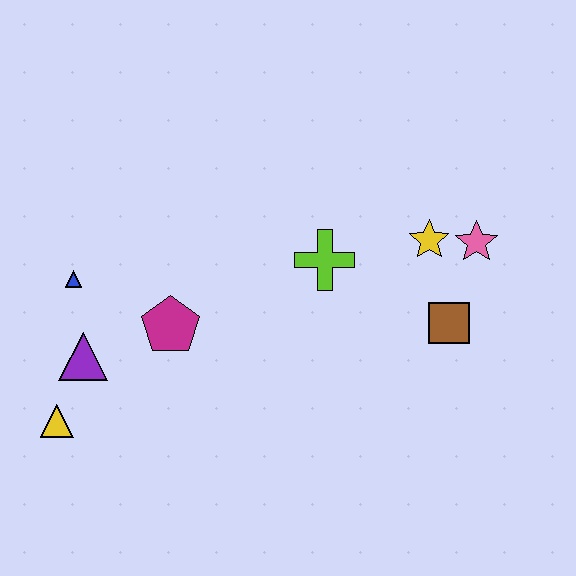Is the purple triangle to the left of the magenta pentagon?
Yes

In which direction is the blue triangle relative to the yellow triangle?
The blue triangle is above the yellow triangle.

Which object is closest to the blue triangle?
The purple triangle is closest to the blue triangle.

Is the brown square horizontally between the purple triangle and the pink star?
Yes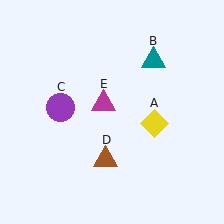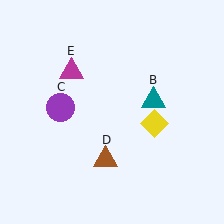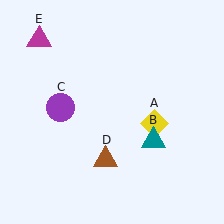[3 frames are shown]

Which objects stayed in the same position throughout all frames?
Yellow diamond (object A) and purple circle (object C) and brown triangle (object D) remained stationary.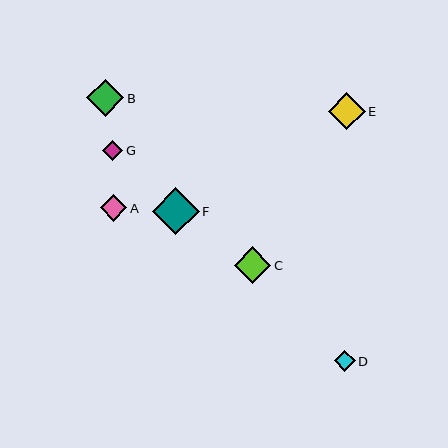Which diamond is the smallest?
Diamond G is the smallest with a size of approximately 21 pixels.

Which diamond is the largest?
Diamond F is the largest with a size of approximately 47 pixels.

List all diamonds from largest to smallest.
From largest to smallest: F, E, B, C, A, D, G.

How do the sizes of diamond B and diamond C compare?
Diamond B and diamond C are approximately the same size.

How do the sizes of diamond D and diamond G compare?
Diamond D and diamond G are approximately the same size.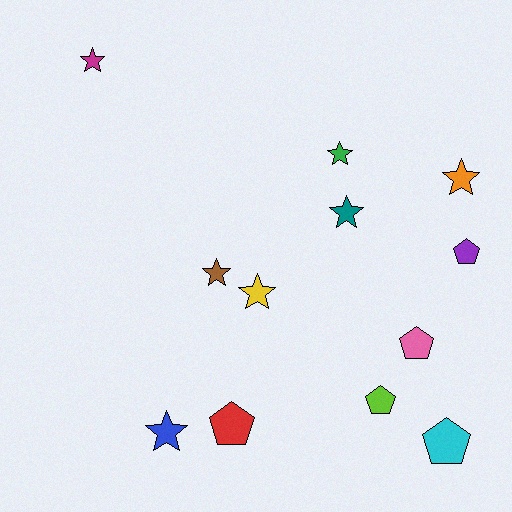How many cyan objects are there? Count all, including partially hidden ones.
There is 1 cyan object.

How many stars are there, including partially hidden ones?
There are 7 stars.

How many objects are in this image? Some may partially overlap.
There are 12 objects.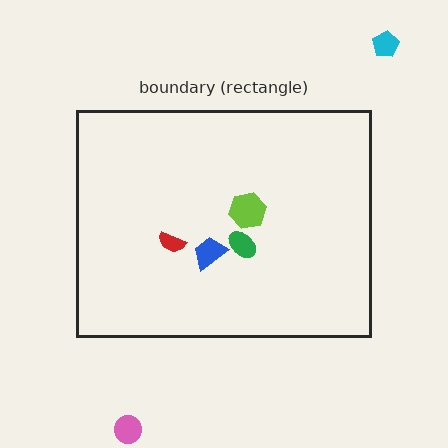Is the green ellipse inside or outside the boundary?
Inside.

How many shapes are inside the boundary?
4 inside, 2 outside.